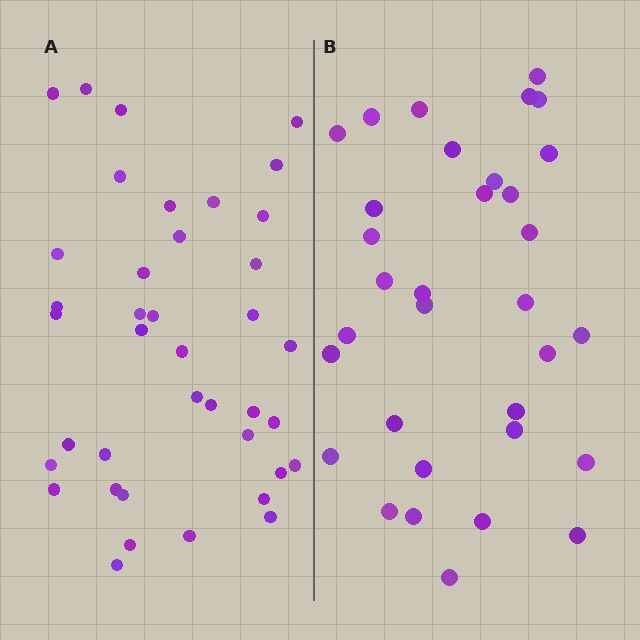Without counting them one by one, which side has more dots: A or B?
Region A (the left region) has more dots.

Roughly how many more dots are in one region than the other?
Region A has about 6 more dots than region B.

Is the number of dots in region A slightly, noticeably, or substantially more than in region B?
Region A has only slightly more — the two regions are fairly close. The ratio is roughly 1.2 to 1.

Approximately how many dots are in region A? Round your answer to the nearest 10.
About 40 dots. (The exact count is 39, which rounds to 40.)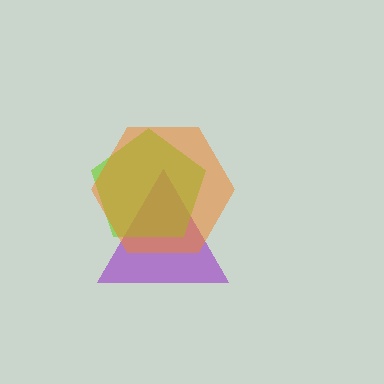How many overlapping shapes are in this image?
There are 3 overlapping shapes in the image.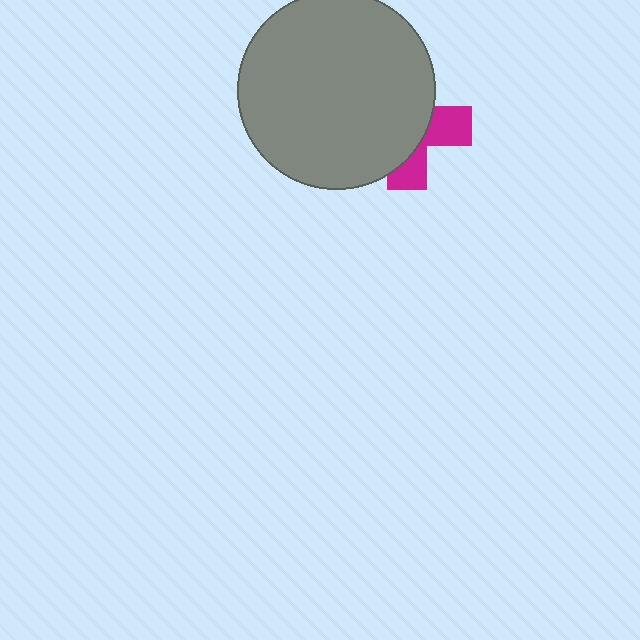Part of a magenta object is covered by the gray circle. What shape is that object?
It is a cross.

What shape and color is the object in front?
The object in front is a gray circle.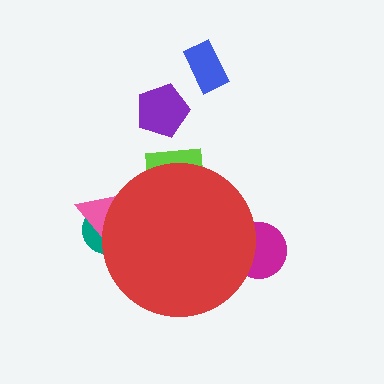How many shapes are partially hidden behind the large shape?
4 shapes are partially hidden.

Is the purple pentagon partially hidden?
No, the purple pentagon is fully visible.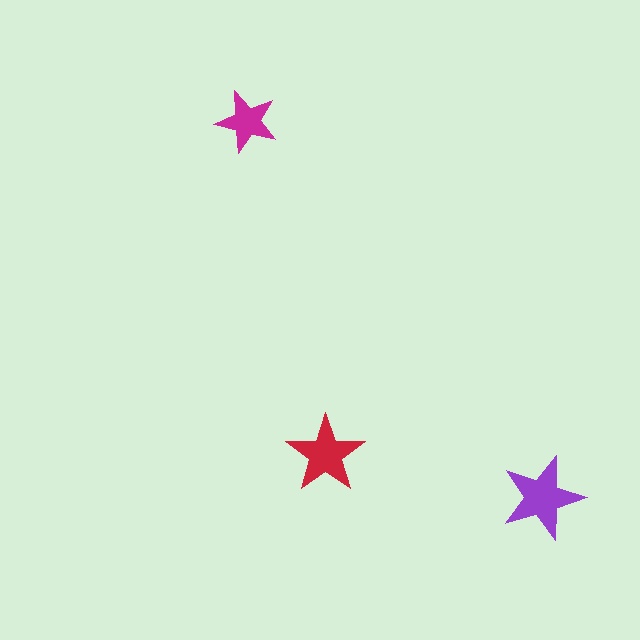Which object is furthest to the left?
The magenta star is leftmost.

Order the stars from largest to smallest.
the purple one, the red one, the magenta one.